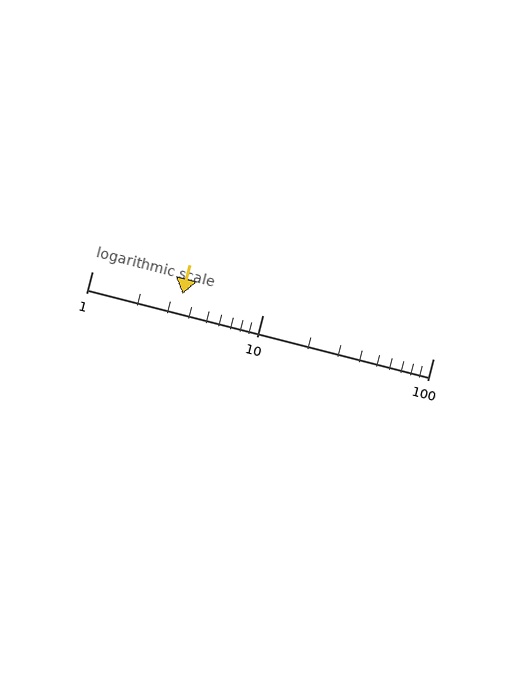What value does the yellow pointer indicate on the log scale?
The pointer indicates approximately 3.4.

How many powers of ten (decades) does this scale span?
The scale spans 2 decades, from 1 to 100.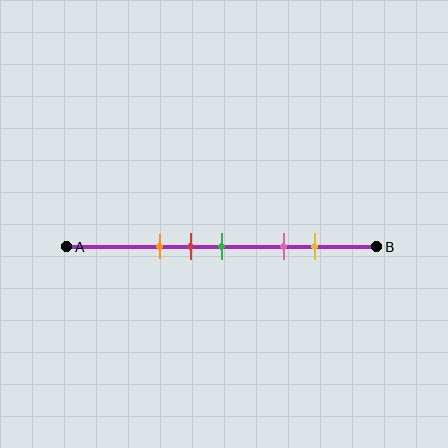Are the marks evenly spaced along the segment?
No, the marks are not evenly spaced.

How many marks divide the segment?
There are 5 marks dividing the segment.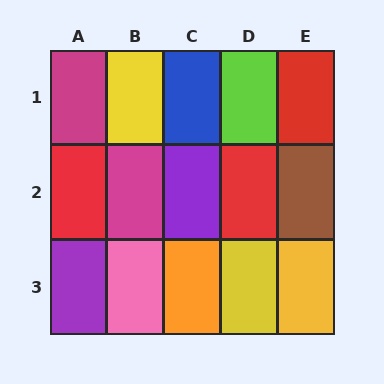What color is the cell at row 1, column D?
Lime.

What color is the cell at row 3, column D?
Yellow.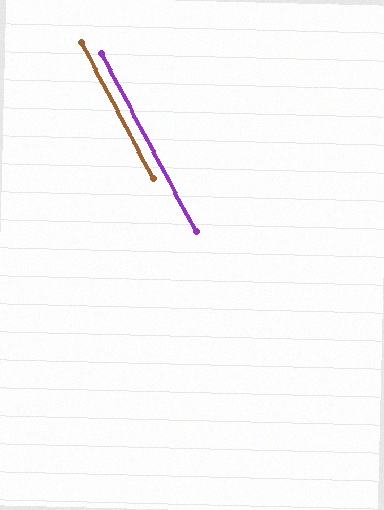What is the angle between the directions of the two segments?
Approximately 0 degrees.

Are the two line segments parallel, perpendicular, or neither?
Parallel — their directions differ by only 0.2°.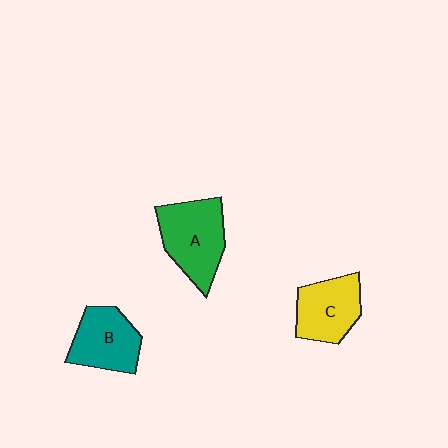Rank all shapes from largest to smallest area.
From largest to smallest: A (green), B (teal), C (yellow).